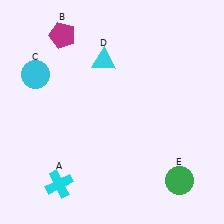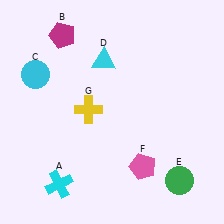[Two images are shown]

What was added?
A pink pentagon (F), a yellow cross (G) were added in Image 2.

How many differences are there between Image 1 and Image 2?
There are 2 differences between the two images.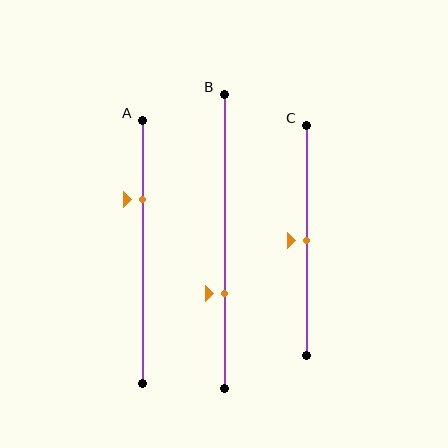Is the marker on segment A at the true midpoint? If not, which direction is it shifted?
No, the marker on segment A is shifted upward by about 20% of the segment length.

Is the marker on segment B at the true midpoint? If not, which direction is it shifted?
No, the marker on segment B is shifted downward by about 18% of the segment length.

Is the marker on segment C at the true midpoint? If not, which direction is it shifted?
Yes, the marker on segment C is at the true midpoint.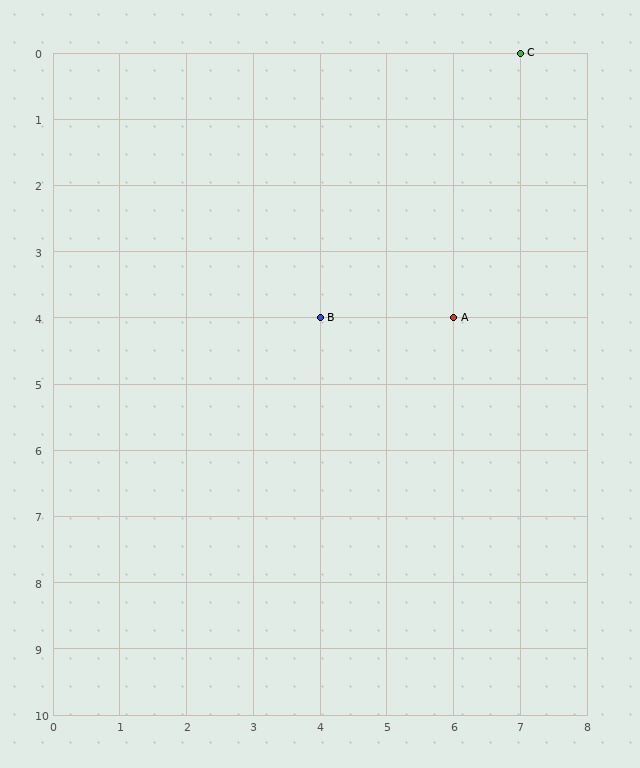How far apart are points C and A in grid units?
Points C and A are 1 column and 4 rows apart (about 4.1 grid units diagonally).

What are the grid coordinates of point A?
Point A is at grid coordinates (6, 4).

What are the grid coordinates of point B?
Point B is at grid coordinates (4, 4).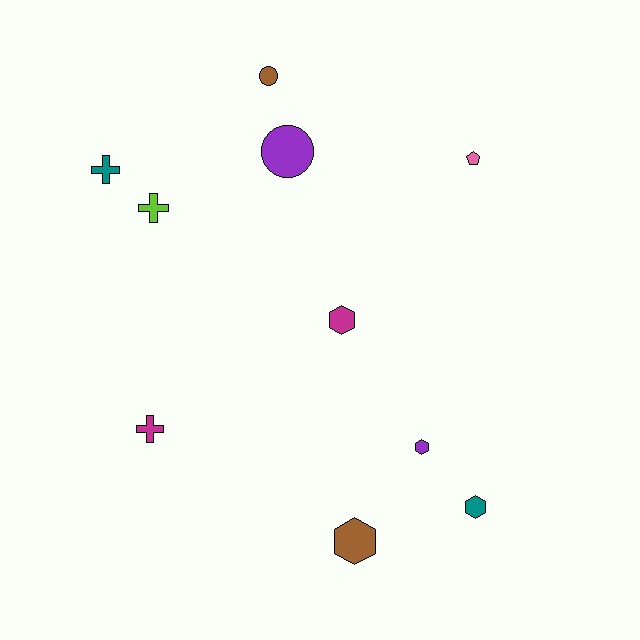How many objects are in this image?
There are 10 objects.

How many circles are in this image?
There are 2 circles.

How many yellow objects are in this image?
There are no yellow objects.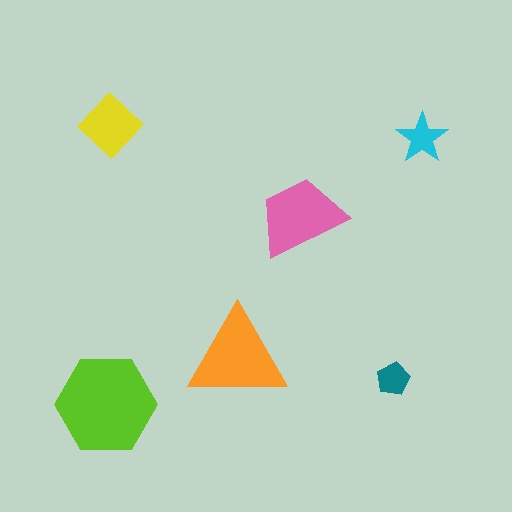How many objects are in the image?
There are 6 objects in the image.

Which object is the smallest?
The teal pentagon.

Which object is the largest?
The lime hexagon.